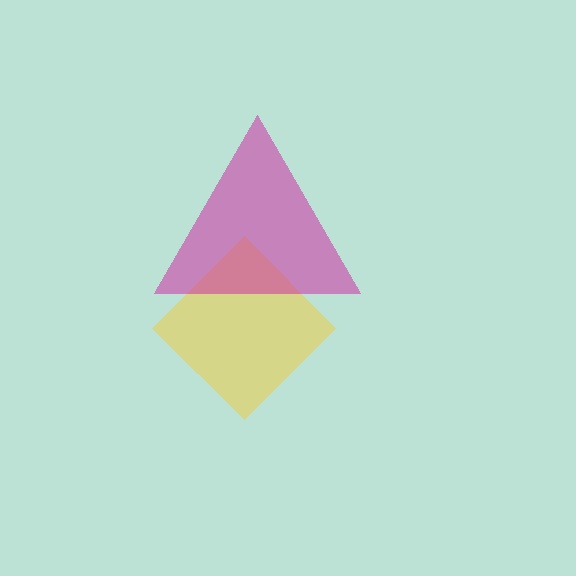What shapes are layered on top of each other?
The layered shapes are: a yellow diamond, a magenta triangle.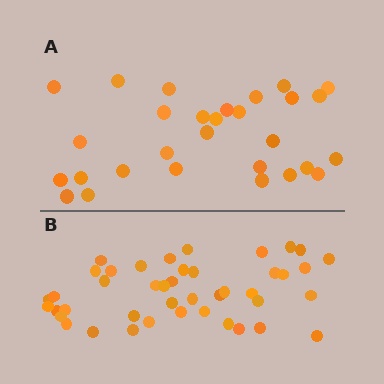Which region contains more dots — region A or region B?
Region B (the bottom region) has more dots.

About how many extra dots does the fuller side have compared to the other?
Region B has approximately 15 more dots than region A.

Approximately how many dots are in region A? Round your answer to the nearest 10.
About 30 dots. (The exact count is 29, which rounds to 30.)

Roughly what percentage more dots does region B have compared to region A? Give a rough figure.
About 50% more.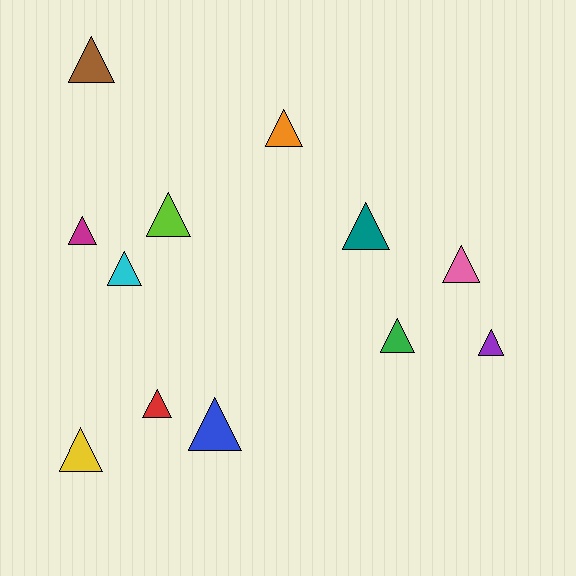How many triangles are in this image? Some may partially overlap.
There are 12 triangles.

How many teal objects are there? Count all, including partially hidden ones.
There is 1 teal object.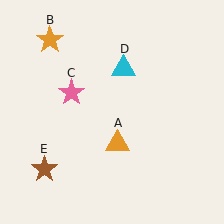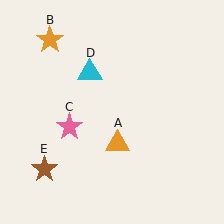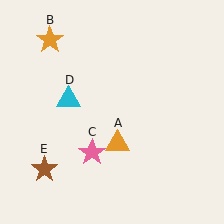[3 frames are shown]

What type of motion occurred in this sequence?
The pink star (object C), cyan triangle (object D) rotated counterclockwise around the center of the scene.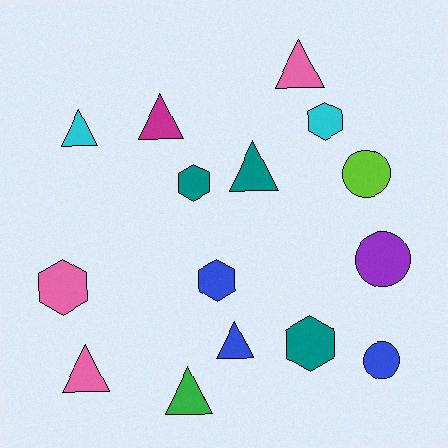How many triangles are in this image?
There are 7 triangles.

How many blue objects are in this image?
There are 3 blue objects.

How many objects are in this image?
There are 15 objects.